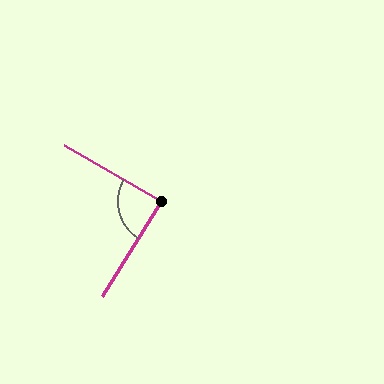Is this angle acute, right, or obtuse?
It is approximately a right angle.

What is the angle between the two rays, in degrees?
Approximately 89 degrees.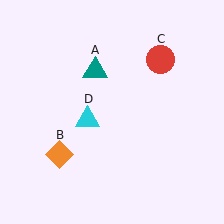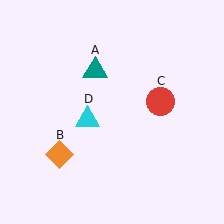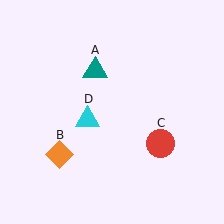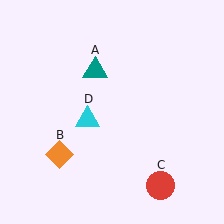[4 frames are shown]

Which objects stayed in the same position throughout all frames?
Teal triangle (object A) and orange diamond (object B) and cyan triangle (object D) remained stationary.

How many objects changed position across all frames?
1 object changed position: red circle (object C).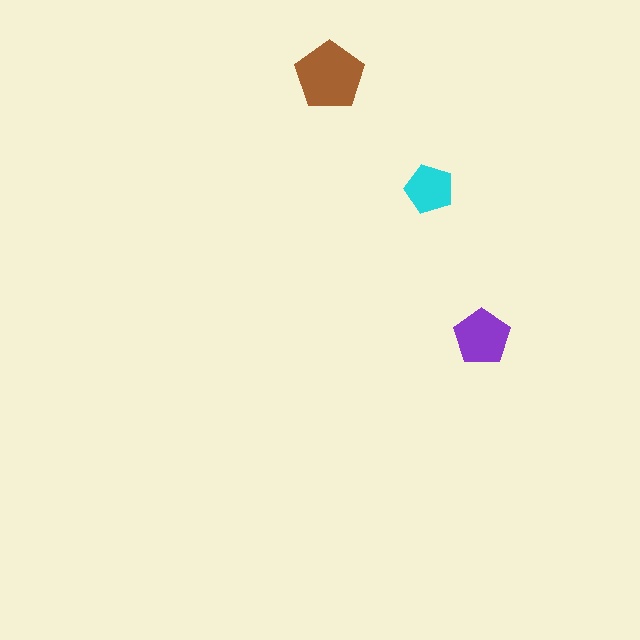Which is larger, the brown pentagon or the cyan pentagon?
The brown one.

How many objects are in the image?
There are 3 objects in the image.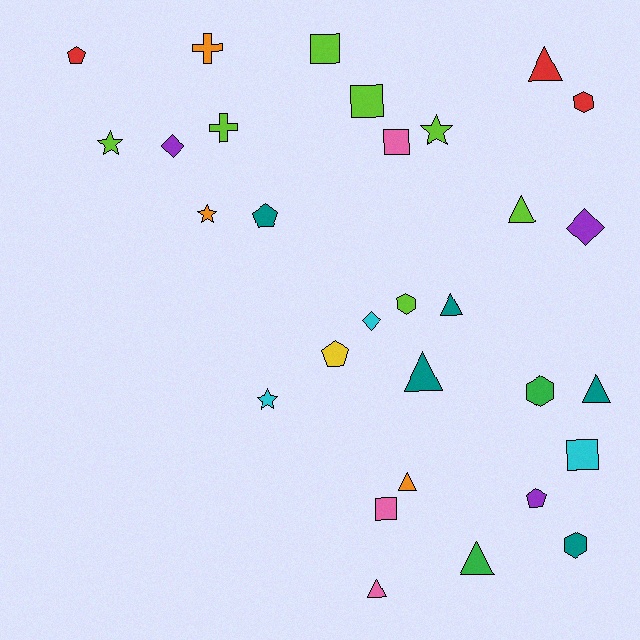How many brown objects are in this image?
There are no brown objects.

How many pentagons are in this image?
There are 4 pentagons.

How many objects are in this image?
There are 30 objects.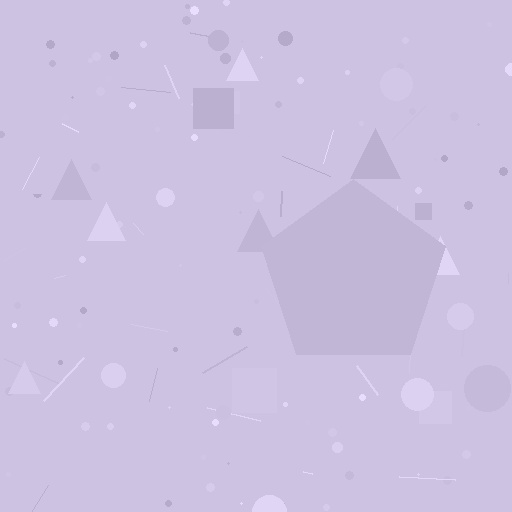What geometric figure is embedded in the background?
A pentagon is embedded in the background.